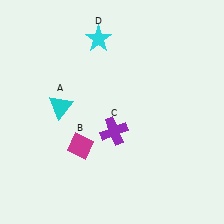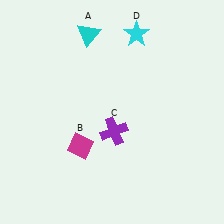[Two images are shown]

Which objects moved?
The objects that moved are: the cyan triangle (A), the cyan star (D).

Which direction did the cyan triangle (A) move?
The cyan triangle (A) moved up.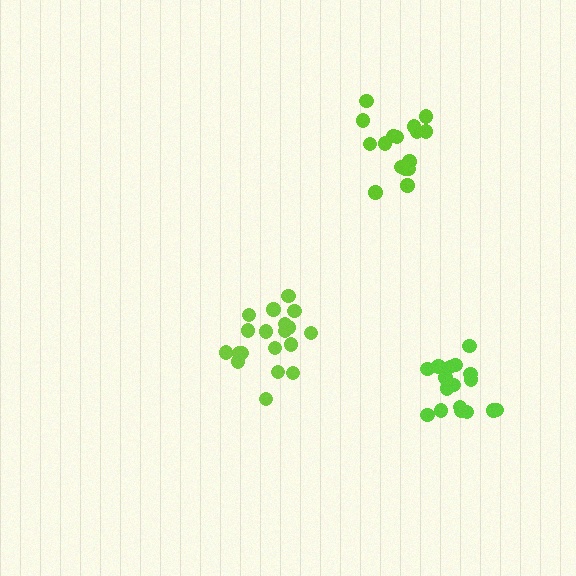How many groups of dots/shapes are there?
There are 3 groups.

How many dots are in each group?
Group 1: 19 dots, Group 2: 16 dots, Group 3: 17 dots (52 total).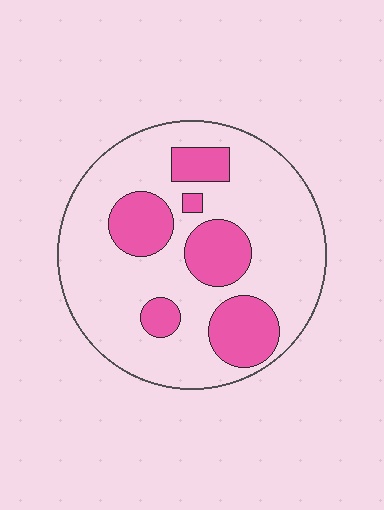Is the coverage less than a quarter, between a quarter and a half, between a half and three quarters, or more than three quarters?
Between a quarter and a half.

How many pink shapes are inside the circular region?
6.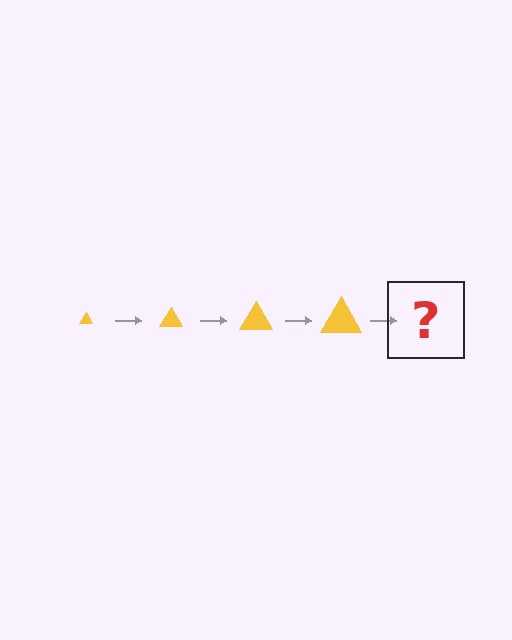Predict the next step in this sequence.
The next step is a yellow triangle, larger than the previous one.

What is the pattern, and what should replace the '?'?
The pattern is that the triangle gets progressively larger each step. The '?' should be a yellow triangle, larger than the previous one.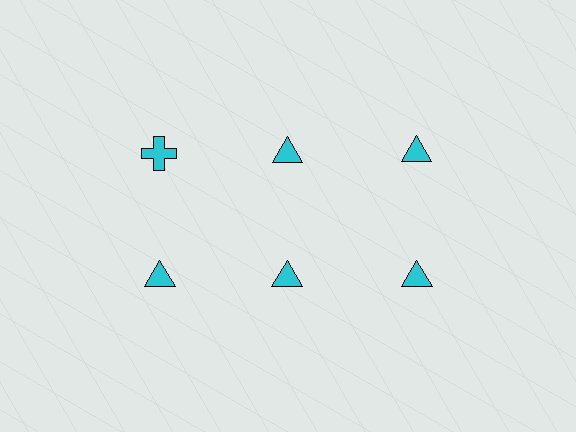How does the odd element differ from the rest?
It has a different shape: cross instead of triangle.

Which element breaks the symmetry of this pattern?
The cyan cross in the top row, leftmost column breaks the symmetry. All other shapes are cyan triangles.